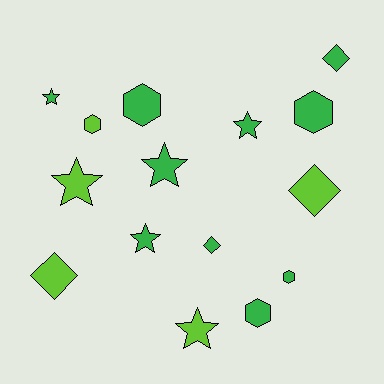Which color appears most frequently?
Green, with 10 objects.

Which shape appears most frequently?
Star, with 6 objects.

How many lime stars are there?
There are 2 lime stars.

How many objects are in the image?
There are 15 objects.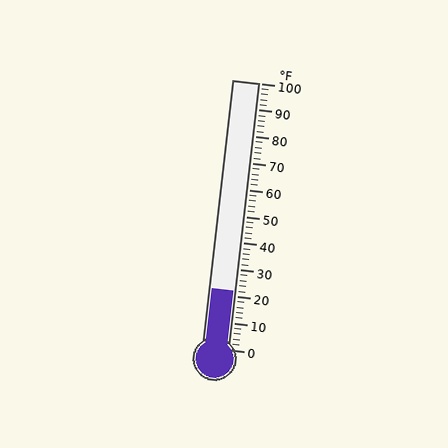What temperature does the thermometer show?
The thermometer shows approximately 22°F.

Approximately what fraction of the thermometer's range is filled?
The thermometer is filled to approximately 20% of its range.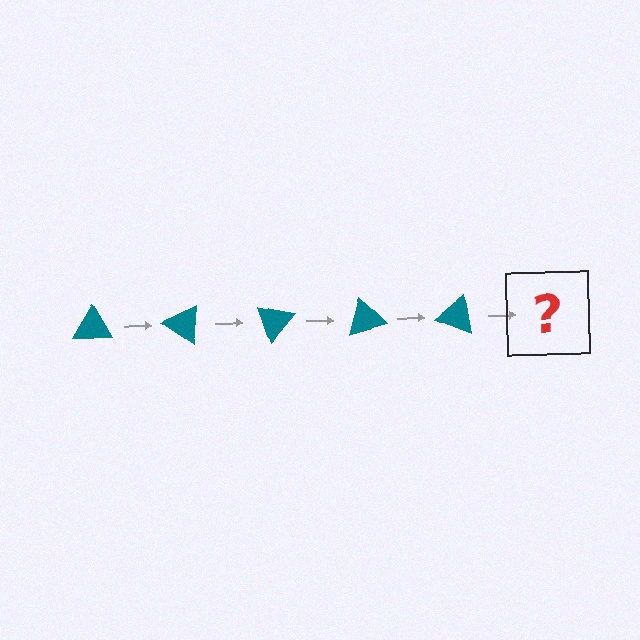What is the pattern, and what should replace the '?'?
The pattern is that the triangle rotates 35 degrees each step. The '?' should be a teal triangle rotated 175 degrees.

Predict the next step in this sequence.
The next step is a teal triangle rotated 175 degrees.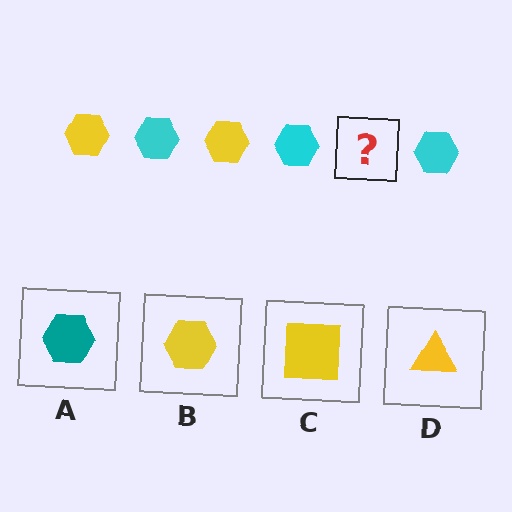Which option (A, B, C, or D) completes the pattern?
B.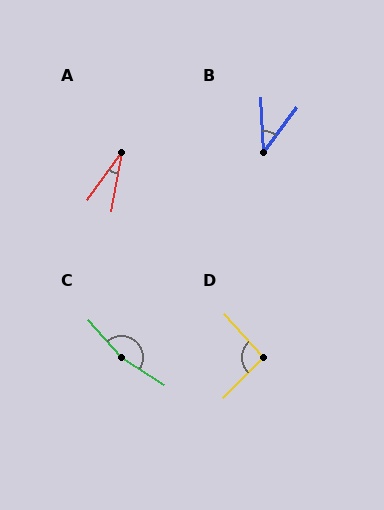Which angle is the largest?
C, at approximately 164 degrees.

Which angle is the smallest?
A, at approximately 25 degrees.